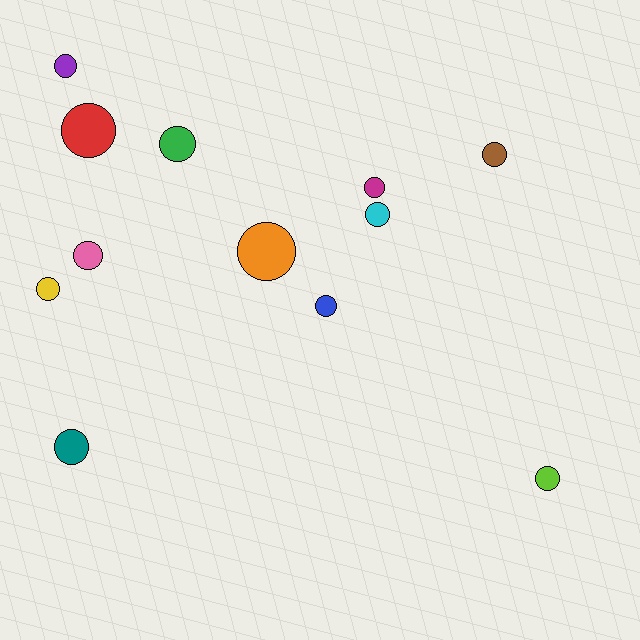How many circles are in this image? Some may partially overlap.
There are 12 circles.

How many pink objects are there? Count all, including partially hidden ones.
There is 1 pink object.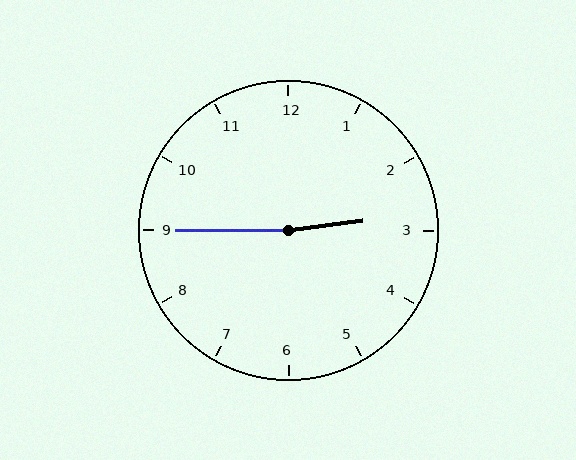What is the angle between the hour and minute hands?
Approximately 172 degrees.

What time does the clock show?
2:45.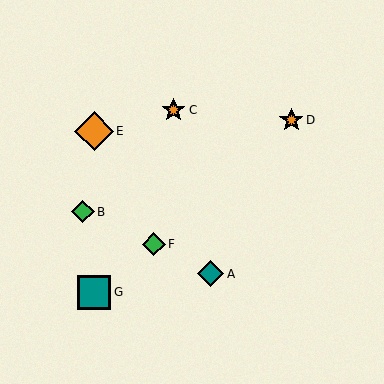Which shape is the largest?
The orange diamond (labeled E) is the largest.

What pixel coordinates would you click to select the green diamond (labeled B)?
Click at (83, 212) to select the green diamond B.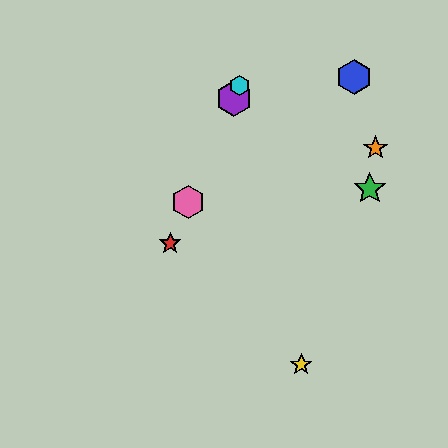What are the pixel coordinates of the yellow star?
The yellow star is at (301, 365).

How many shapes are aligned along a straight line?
4 shapes (the red star, the purple hexagon, the cyan hexagon, the pink hexagon) are aligned along a straight line.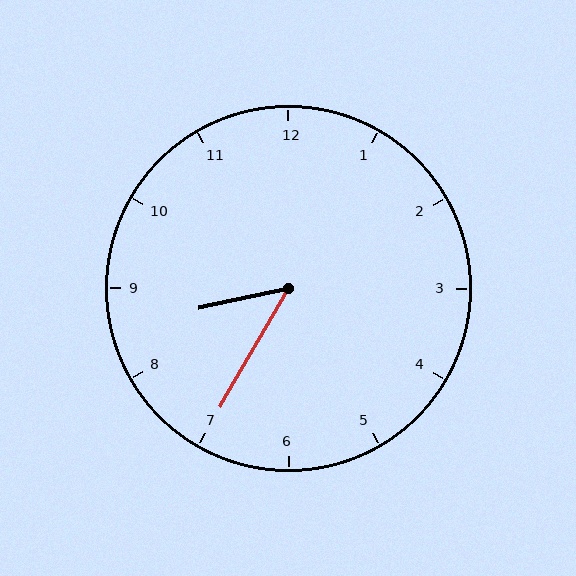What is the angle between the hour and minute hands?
Approximately 48 degrees.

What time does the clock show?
8:35.